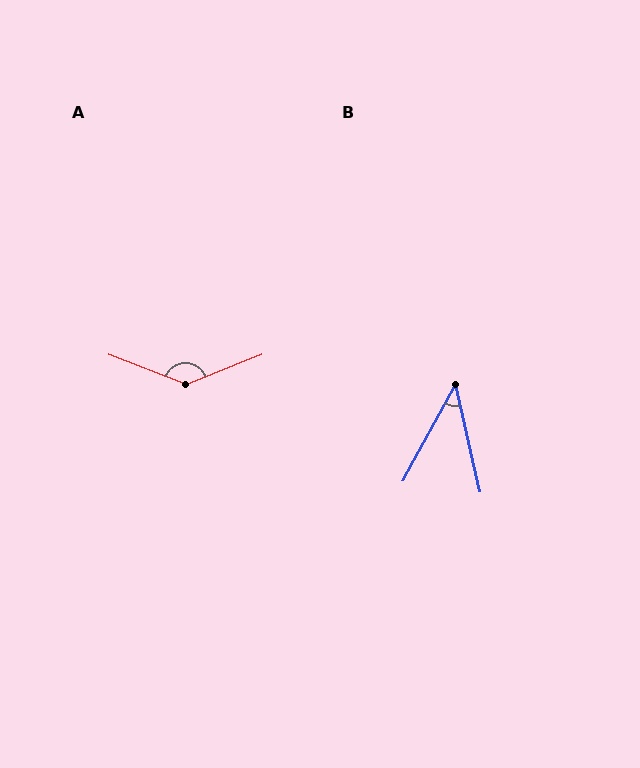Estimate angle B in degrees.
Approximately 41 degrees.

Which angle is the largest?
A, at approximately 137 degrees.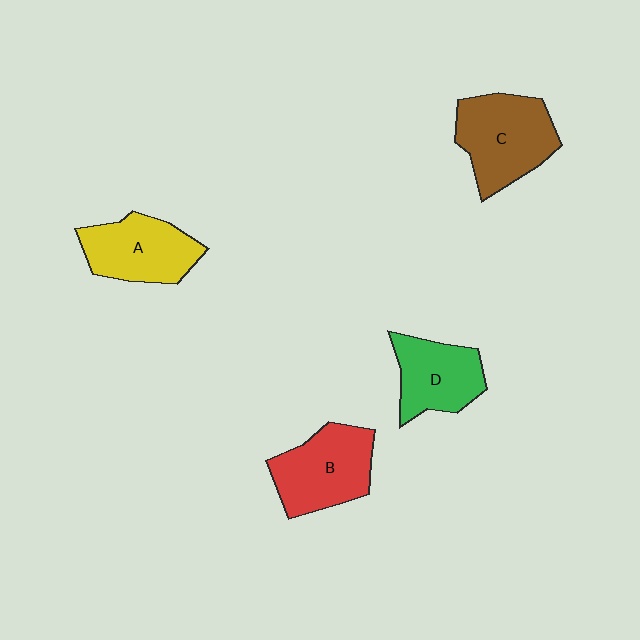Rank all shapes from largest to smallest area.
From largest to smallest: C (brown), B (red), A (yellow), D (green).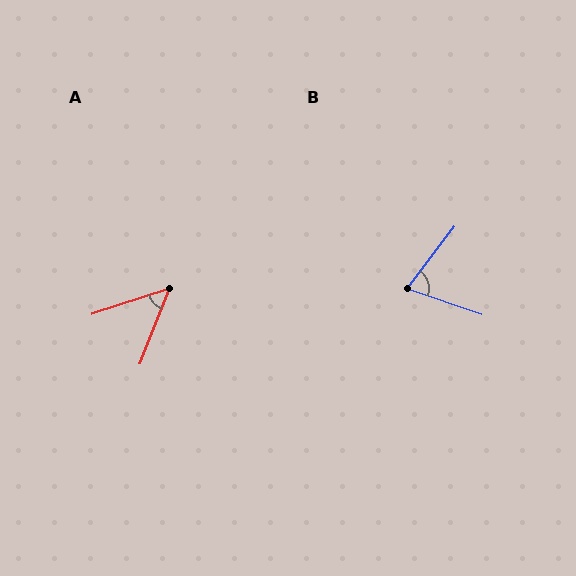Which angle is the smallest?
A, at approximately 51 degrees.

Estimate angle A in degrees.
Approximately 51 degrees.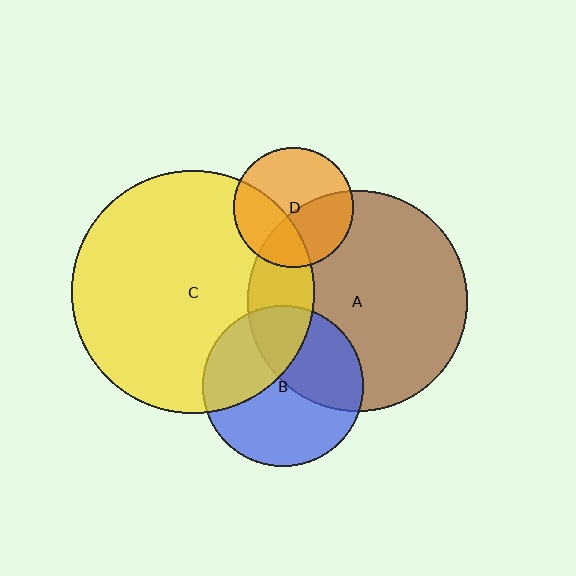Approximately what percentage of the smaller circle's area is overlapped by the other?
Approximately 35%.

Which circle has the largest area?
Circle C (yellow).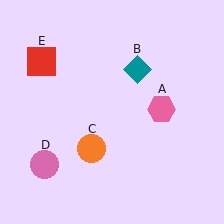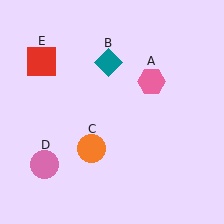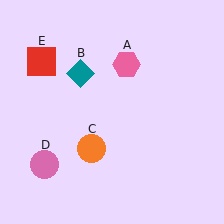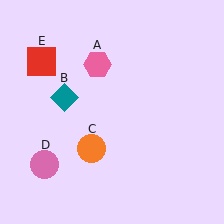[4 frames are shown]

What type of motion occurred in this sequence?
The pink hexagon (object A), teal diamond (object B) rotated counterclockwise around the center of the scene.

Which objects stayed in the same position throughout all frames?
Orange circle (object C) and pink circle (object D) and red square (object E) remained stationary.